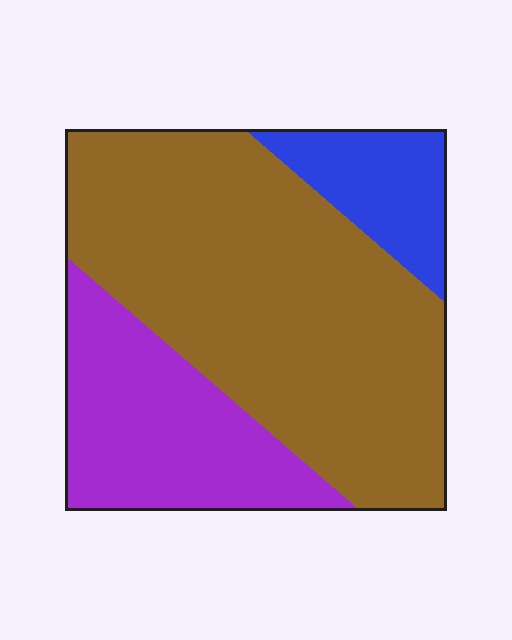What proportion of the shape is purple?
Purple takes up about one quarter (1/4) of the shape.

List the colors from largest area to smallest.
From largest to smallest: brown, purple, blue.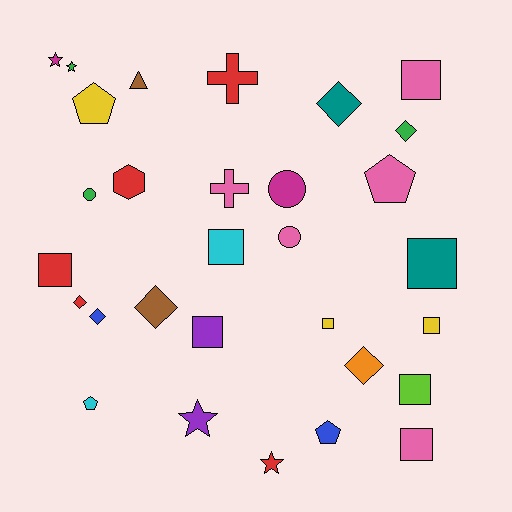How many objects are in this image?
There are 30 objects.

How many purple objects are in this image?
There are 2 purple objects.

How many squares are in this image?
There are 9 squares.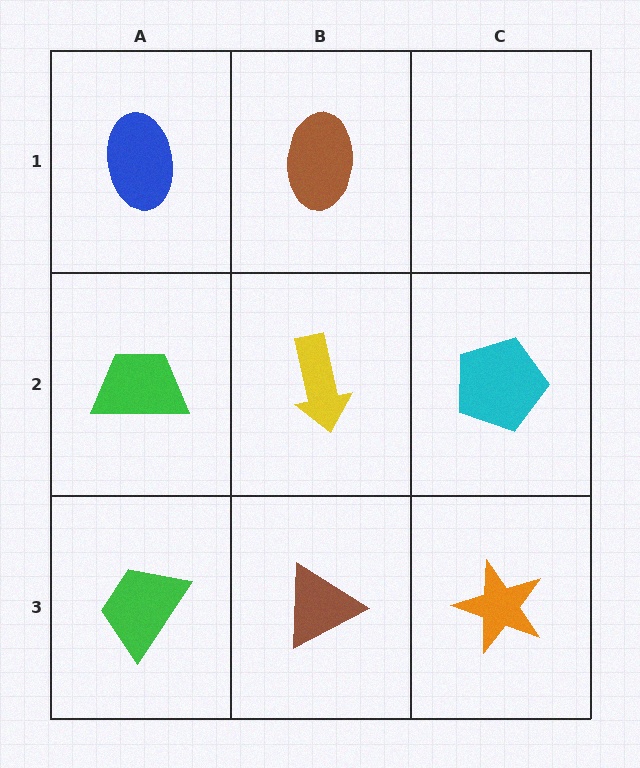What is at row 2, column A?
A green trapezoid.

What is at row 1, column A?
A blue ellipse.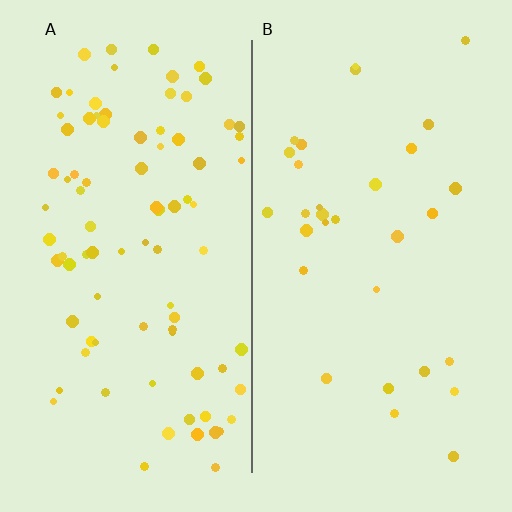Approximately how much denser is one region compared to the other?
Approximately 2.8× — region A over region B.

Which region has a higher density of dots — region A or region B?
A (the left).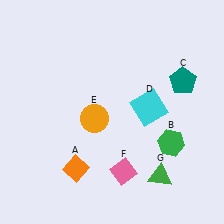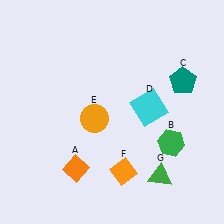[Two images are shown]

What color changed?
The diamond (F) changed from pink in Image 1 to orange in Image 2.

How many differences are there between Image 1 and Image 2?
There is 1 difference between the two images.